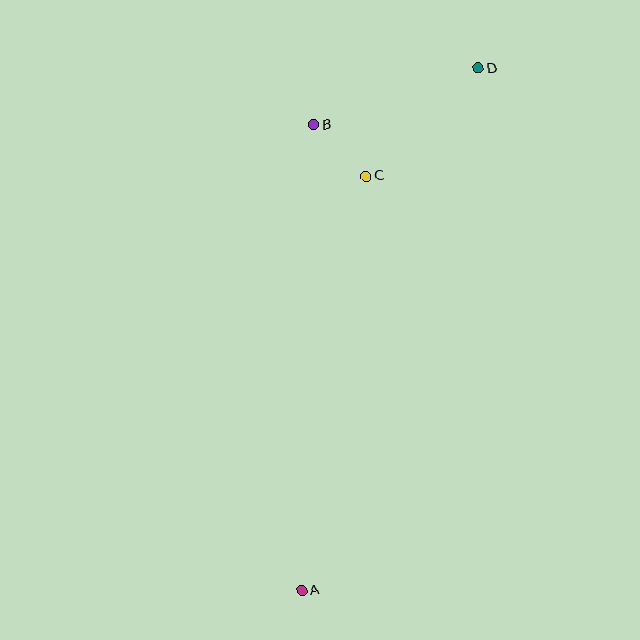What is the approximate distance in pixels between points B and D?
The distance between B and D is approximately 174 pixels.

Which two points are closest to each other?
Points B and C are closest to each other.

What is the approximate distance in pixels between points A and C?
The distance between A and C is approximately 419 pixels.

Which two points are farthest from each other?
Points A and D are farthest from each other.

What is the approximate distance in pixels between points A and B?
The distance between A and B is approximately 466 pixels.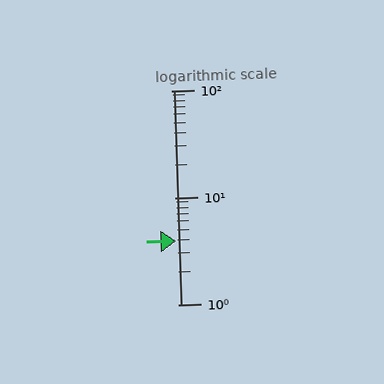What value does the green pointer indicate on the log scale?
The pointer indicates approximately 3.9.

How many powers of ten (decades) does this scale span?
The scale spans 2 decades, from 1 to 100.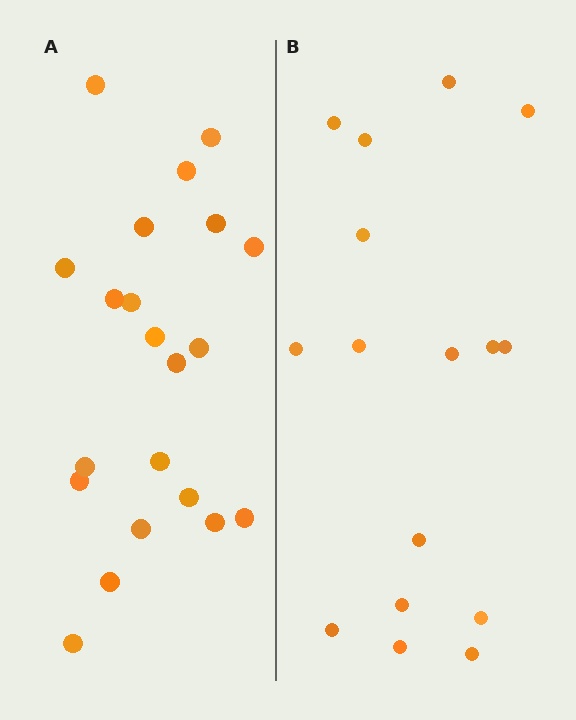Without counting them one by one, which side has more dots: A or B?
Region A (the left region) has more dots.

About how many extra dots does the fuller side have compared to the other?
Region A has about 5 more dots than region B.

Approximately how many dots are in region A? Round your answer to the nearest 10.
About 20 dots. (The exact count is 21, which rounds to 20.)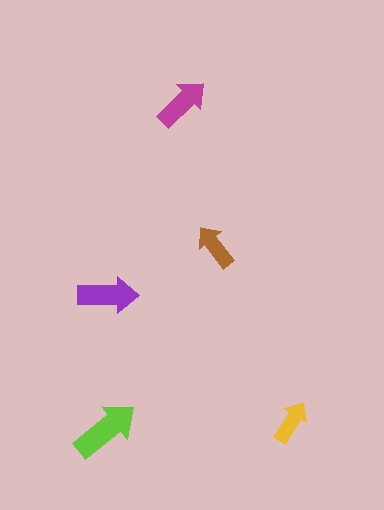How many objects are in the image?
There are 5 objects in the image.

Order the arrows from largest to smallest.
the lime one, the purple one, the magenta one, the brown one, the yellow one.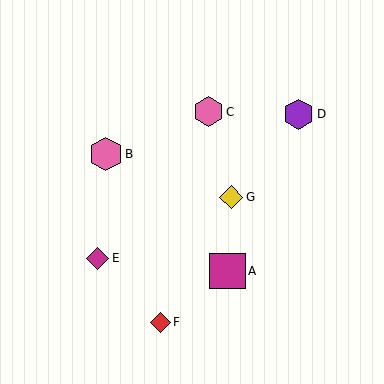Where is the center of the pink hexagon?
The center of the pink hexagon is at (208, 112).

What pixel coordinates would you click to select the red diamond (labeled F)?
Click at (160, 322) to select the red diamond F.